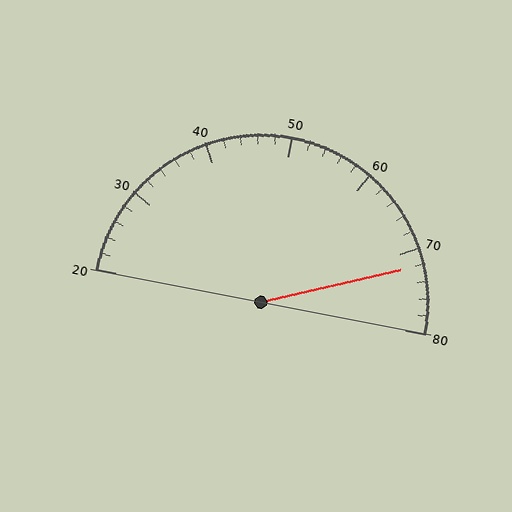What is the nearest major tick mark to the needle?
The nearest major tick mark is 70.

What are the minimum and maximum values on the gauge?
The gauge ranges from 20 to 80.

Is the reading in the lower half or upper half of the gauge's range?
The reading is in the upper half of the range (20 to 80).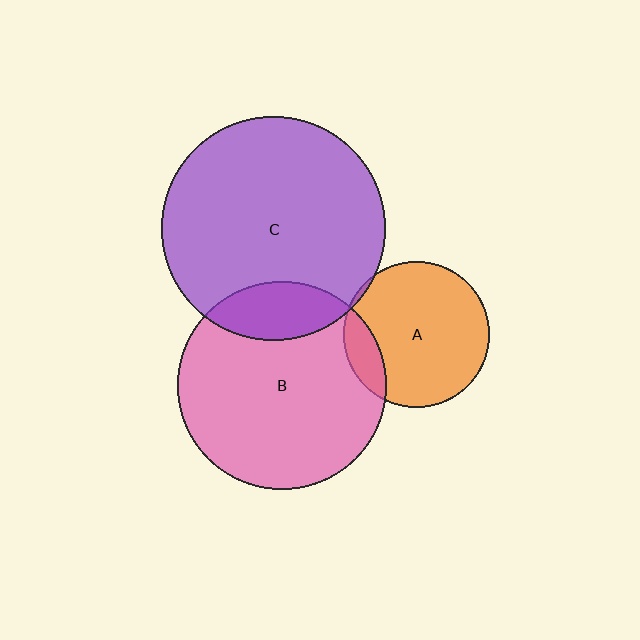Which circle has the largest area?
Circle C (purple).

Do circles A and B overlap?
Yes.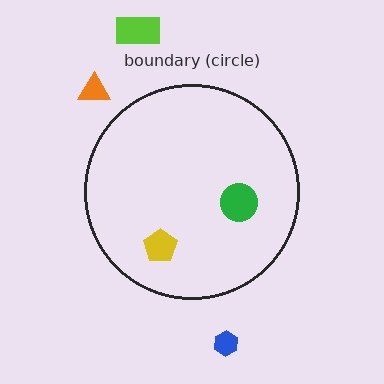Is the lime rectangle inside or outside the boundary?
Outside.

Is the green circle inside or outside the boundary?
Inside.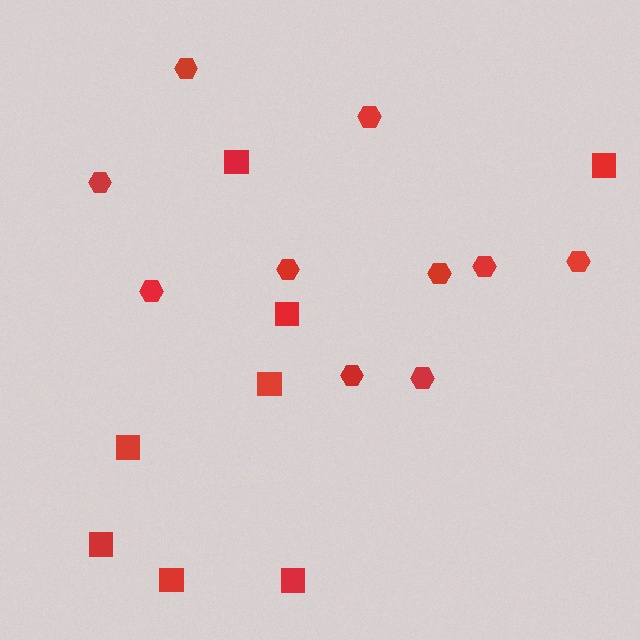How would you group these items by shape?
There are 2 groups: one group of squares (8) and one group of hexagons (10).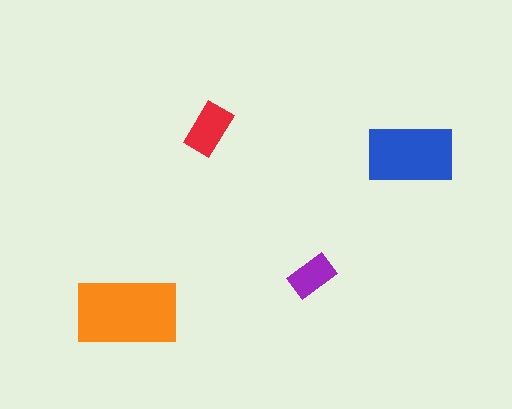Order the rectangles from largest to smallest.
the orange one, the blue one, the red one, the purple one.